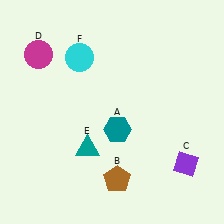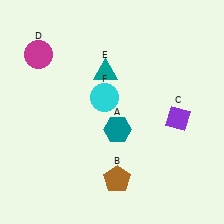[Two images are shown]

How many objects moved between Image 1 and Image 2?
3 objects moved between the two images.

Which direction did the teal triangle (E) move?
The teal triangle (E) moved up.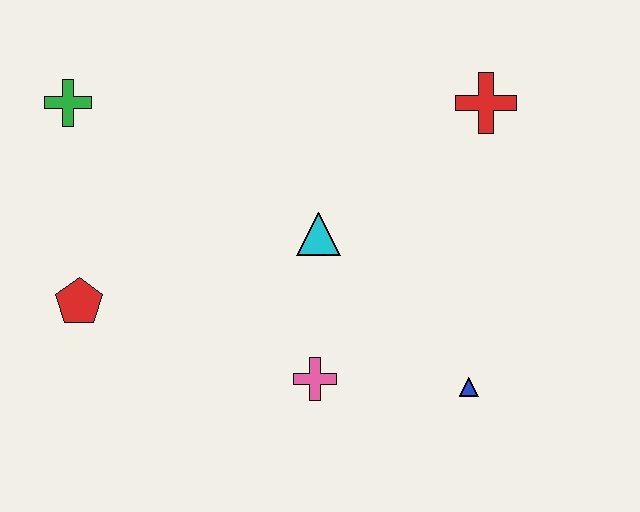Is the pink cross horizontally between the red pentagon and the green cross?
No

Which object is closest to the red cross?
The cyan triangle is closest to the red cross.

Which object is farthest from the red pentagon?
The red cross is farthest from the red pentagon.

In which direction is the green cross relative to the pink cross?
The green cross is above the pink cross.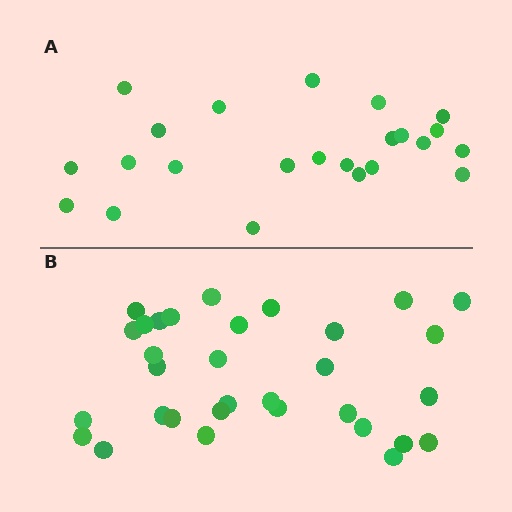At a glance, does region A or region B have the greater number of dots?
Region B (the bottom region) has more dots.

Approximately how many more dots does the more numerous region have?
Region B has roughly 8 or so more dots than region A.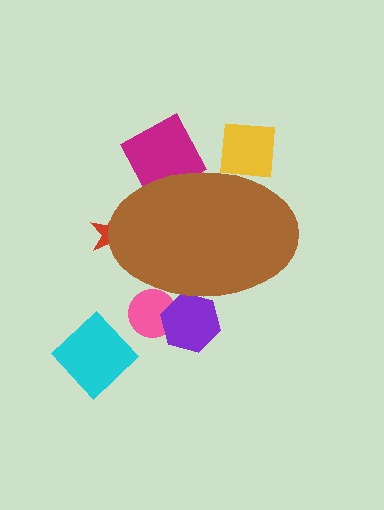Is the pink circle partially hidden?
Yes, the pink circle is partially hidden behind the brown ellipse.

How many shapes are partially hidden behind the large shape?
5 shapes are partially hidden.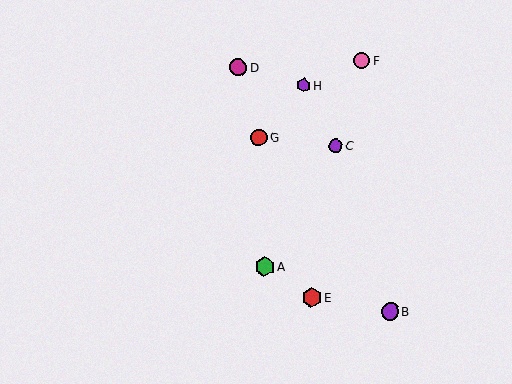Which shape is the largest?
The green hexagon (labeled A) is the largest.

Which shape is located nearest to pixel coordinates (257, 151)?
The red circle (labeled G) at (259, 138) is nearest to that location.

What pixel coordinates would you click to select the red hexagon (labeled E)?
Click at (311, 297) to select the red hexagon E.